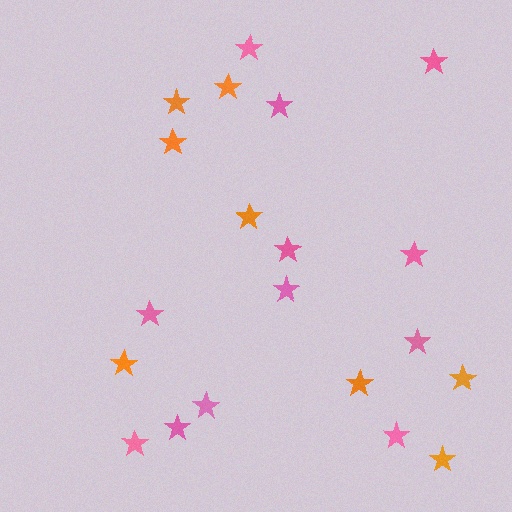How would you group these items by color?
There are 2 groups: one group of pink stars (12) and one group of orange stars (8).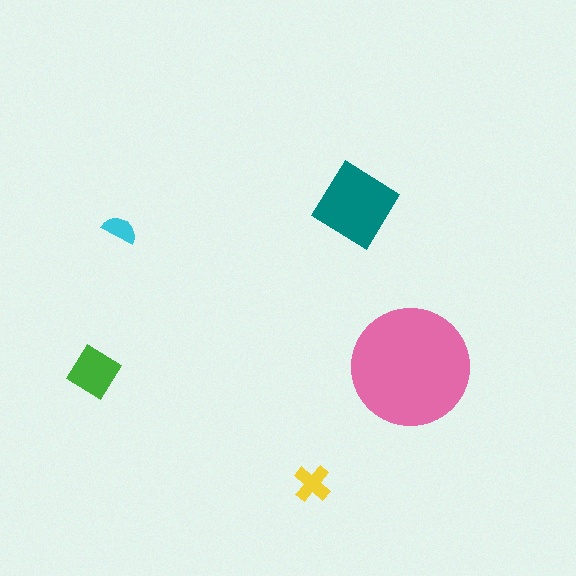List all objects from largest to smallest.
The pink circle, the teal diamond, the green diamond, the yellow cross, the cyan semicircle.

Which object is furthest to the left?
The green diamond is leftmost.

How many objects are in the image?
There are 5 objects in the image.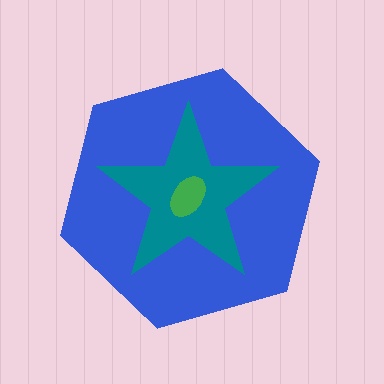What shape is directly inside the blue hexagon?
The teal star.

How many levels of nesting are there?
3.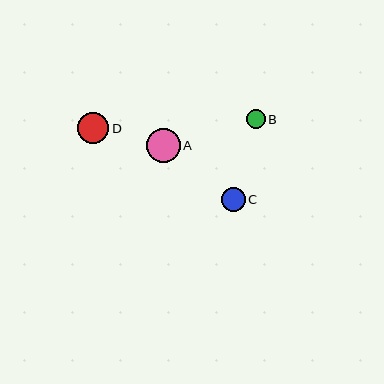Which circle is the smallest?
Circle B is the smallest with a size of approximately 19 pixels.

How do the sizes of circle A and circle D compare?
Circle A and circle D are approximately the same size.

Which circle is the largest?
Circle A is the largest with a size of approximately 34 pixels.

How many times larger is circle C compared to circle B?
Circle C is approximately 1.2 times the size of circle B.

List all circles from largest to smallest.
From largest to smallest: A, D, C, B.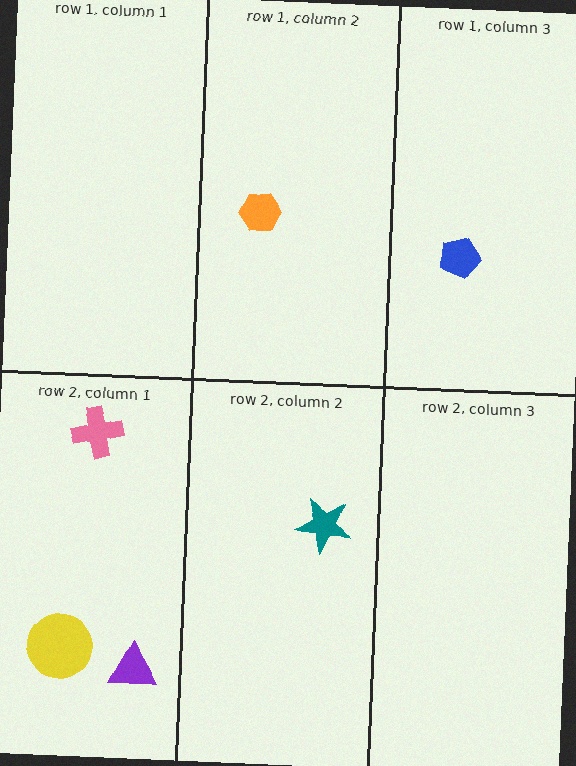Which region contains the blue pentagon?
The row 1, column 3 region.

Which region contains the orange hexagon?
The row 1, column 2 region.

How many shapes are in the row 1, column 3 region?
1.